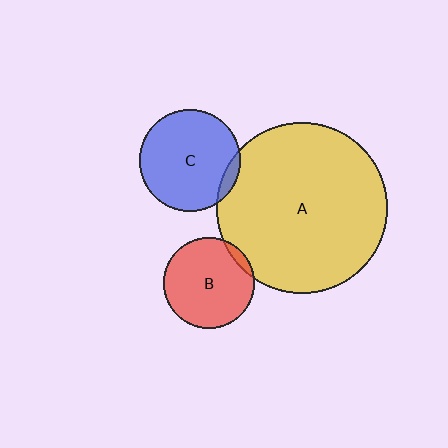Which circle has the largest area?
Circle A (yellow).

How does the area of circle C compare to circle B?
Approximately 1.2 times.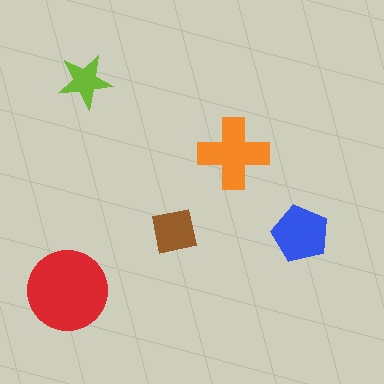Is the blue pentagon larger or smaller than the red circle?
Smaller.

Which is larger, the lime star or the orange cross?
The orange cross.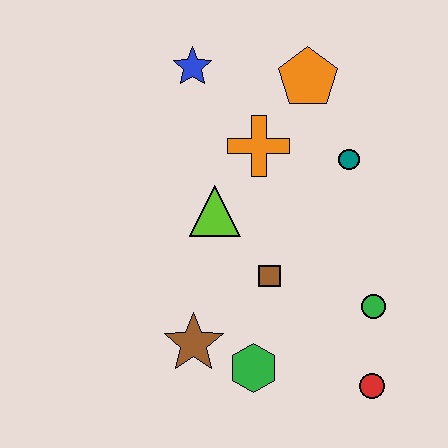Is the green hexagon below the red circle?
No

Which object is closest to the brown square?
The lime triangle is closest to the brown square.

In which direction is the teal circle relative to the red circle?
The teal circle is above the red circle.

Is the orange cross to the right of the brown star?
Yes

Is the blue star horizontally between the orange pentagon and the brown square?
No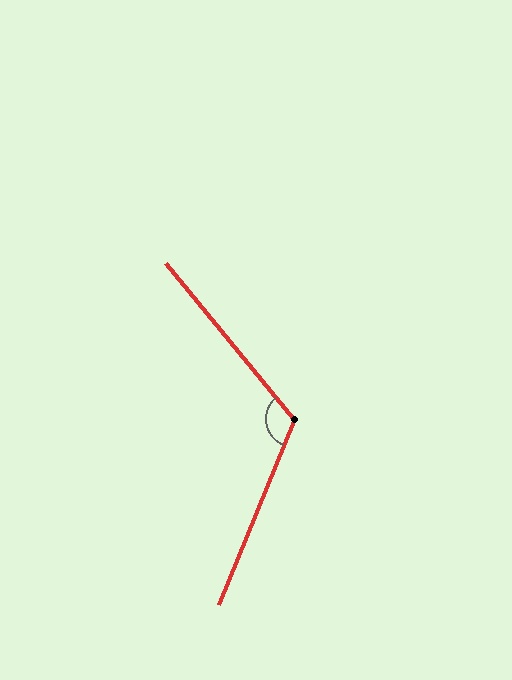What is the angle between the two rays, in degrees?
Approximately 118 degrees.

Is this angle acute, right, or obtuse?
It is obtuse.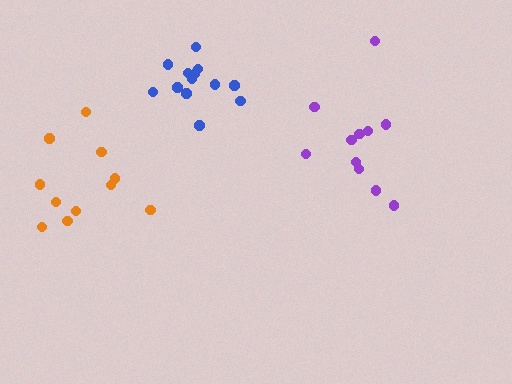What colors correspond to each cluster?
The clusters are colored: purple, blue, orange.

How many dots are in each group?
Group 1: 11 dots, Group 2: 13 dots, Group 3: 11 dots (35 total).